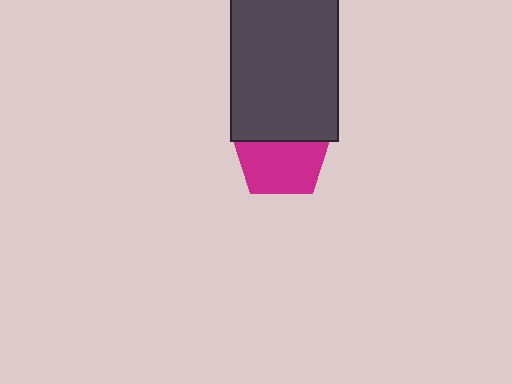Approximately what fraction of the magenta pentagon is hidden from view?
Roughly 38% of the magenta pentagon is hidden behind the dark gray rectangle.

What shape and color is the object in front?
The object in front is a dark gray rectangle.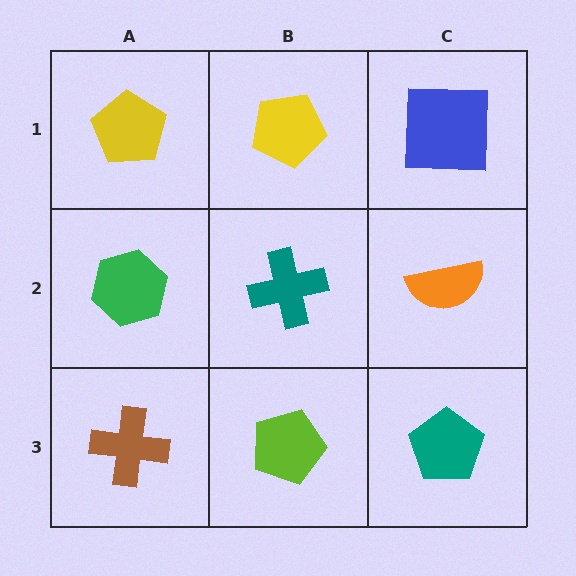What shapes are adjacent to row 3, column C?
An orange semicircle (row 2, column C), a lime pentagon (row 3, column B).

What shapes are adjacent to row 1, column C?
An orange semicircle (row 2, column C), a yellow pentagon (row 1, column B).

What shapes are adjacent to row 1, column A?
A green hexagon (row 2, column A), a yellow pentagon (row 1, column B).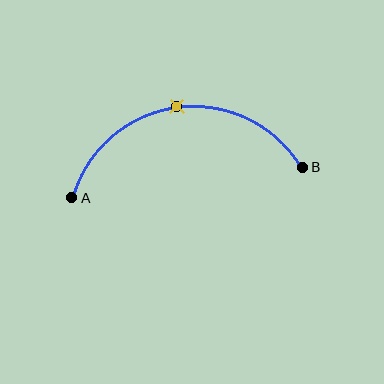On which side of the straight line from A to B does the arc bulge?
The arc bulges above the straight line connecting A and B.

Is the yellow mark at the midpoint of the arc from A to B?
Yes. The yellow mark lies on the arc at equal arc-length from both A and B — it is the arc midpoint.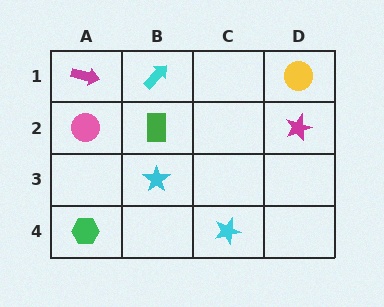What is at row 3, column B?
A cyan star.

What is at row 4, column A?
A green hexagon.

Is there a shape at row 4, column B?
No, that cell is empty.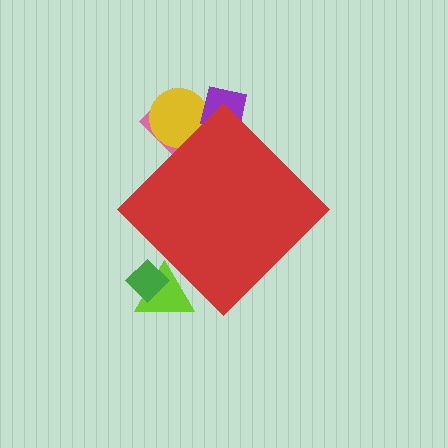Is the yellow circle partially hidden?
Yes, the yellow circle is partially hidden behind the red diamond.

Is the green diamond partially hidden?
Yes, the green diamond is partially hidden behind the red diamond.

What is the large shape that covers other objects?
A red diamond.